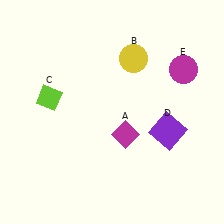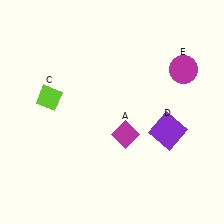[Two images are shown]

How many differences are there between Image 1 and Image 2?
There is 1 difference between the two images.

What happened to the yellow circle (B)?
The yellow circle (B) was removed in Image 2. It was in the top-right area of Image 1.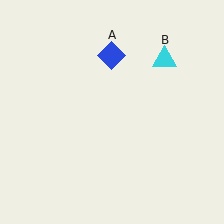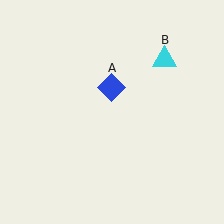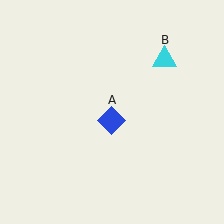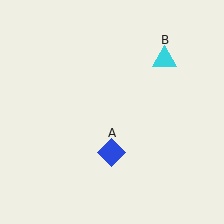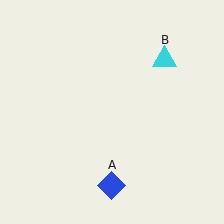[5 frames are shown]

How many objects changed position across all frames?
1 object changed position: blue diamond (object A).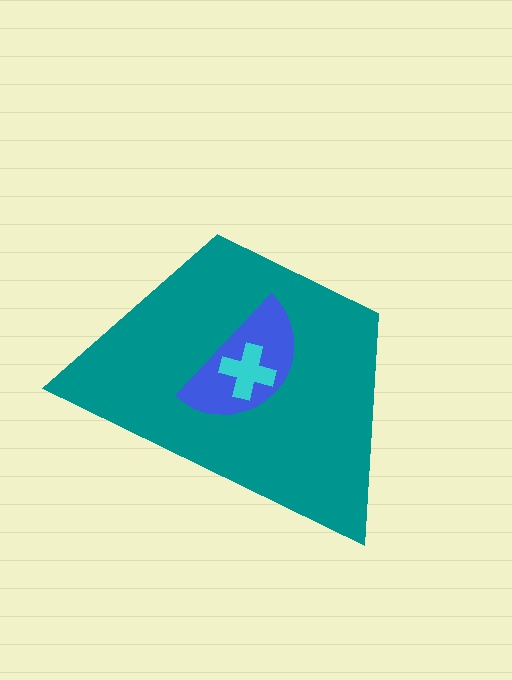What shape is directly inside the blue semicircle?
The cyan cross.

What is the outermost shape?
The teal trapezoid.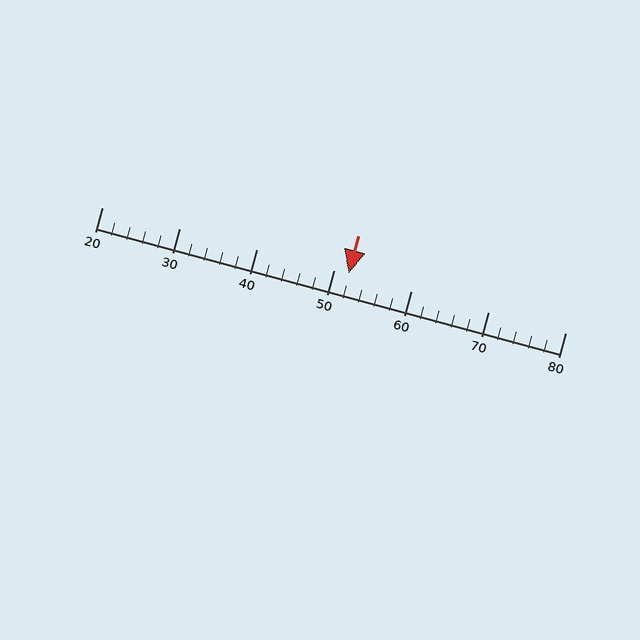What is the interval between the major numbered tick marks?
The major tick marks are spaced 10 units apart.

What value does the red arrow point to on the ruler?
The red arrow points to approximately 52.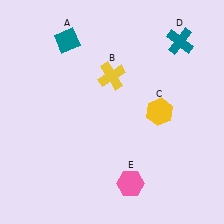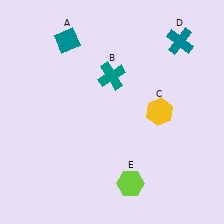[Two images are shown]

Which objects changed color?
B changed from yellow to teal. E changed from pink to lime.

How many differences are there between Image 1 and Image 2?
There are 2 differences between the two images.